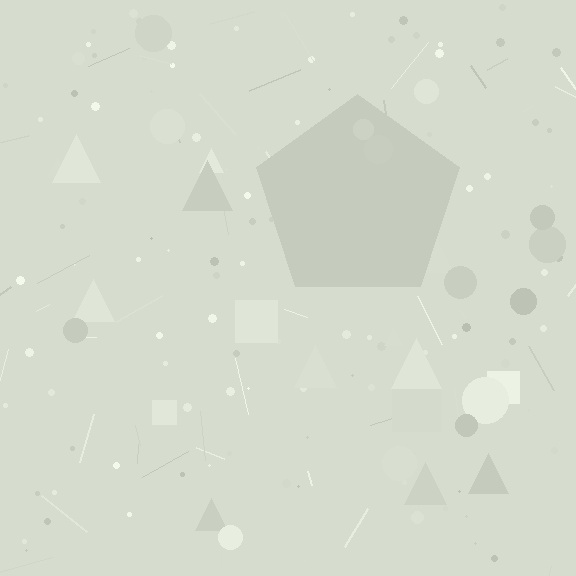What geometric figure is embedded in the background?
A pentagon is embedded in the background.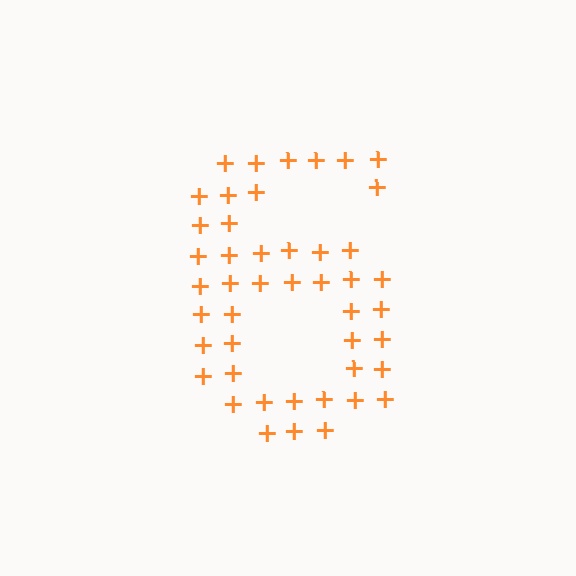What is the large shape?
The large shape is the digit 6.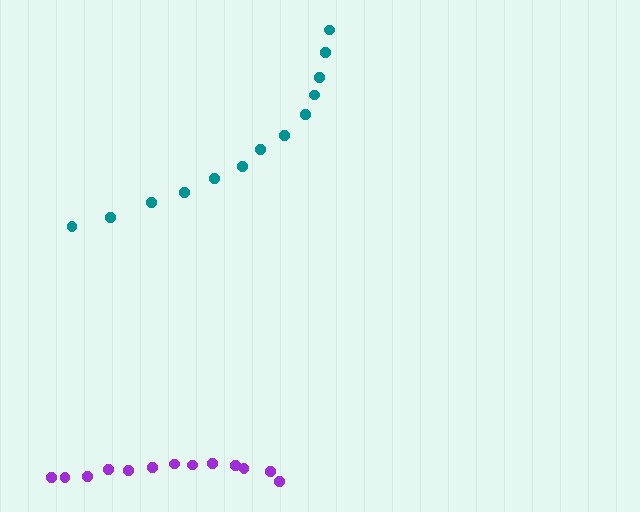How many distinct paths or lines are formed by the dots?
There are 2 distinct paths.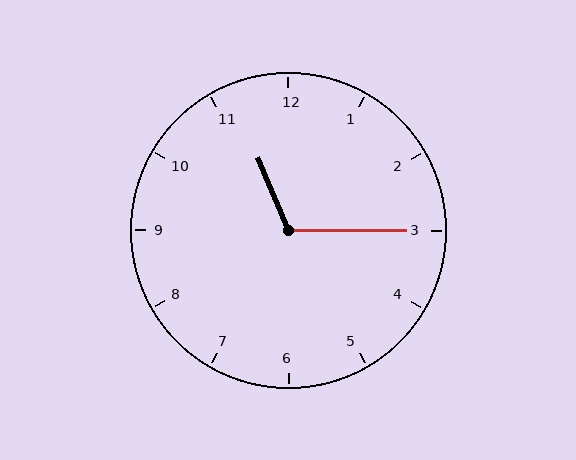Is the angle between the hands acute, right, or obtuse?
It is obtuse.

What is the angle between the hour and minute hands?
Approximately 112 degrees.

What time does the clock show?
11:15.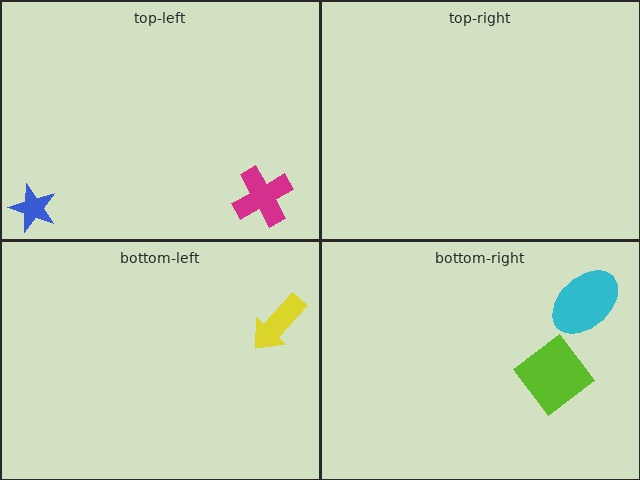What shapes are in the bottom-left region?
The yellow arrow.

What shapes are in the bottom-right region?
The cyan ellipse, the lime diamond.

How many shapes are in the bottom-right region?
2.